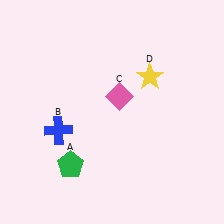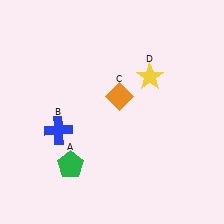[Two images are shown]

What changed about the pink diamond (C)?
In Image 1, C is pink. In Image 2, it changed to orange.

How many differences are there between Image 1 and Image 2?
There is 1 difference between the two images.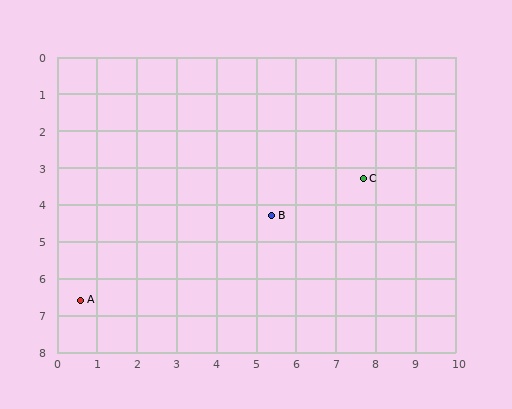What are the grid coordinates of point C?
Point C is at approximately (7.7, 3.3).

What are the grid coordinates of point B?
Point B is at approximately (5.4, 4.3).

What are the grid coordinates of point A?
Point A is at approximately (0.6, 6.6).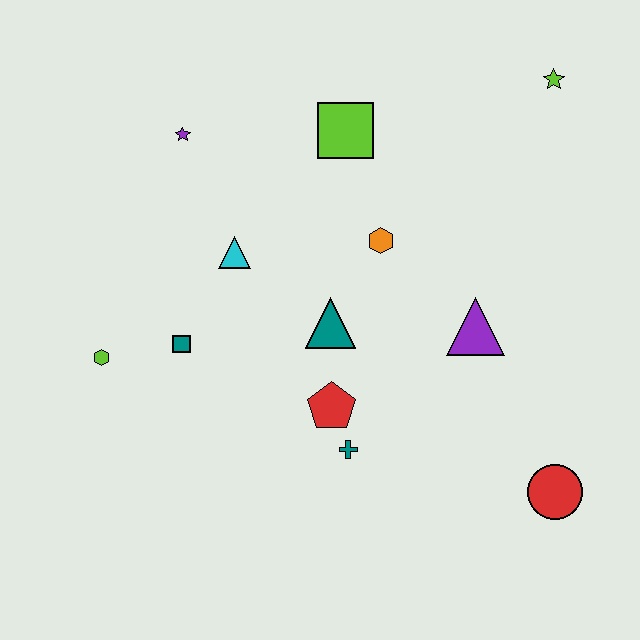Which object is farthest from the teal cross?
The lime star is farthest from the teal cross.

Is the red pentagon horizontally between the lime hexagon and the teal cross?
Yes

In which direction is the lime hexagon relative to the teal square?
The lime hexagon is to the left of the teal square.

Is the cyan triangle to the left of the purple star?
No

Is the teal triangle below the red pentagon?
No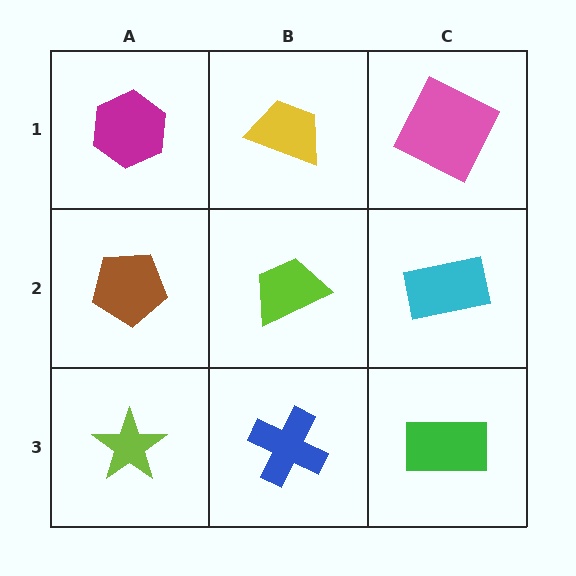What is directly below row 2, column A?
A lime star.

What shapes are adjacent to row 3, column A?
A brown pentagon (row 2, column A), a blue cross (row 3, column B).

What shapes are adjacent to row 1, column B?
A lime trapezoid (row 2, column B), a magenta hexagon (row 1, column A), a pink square (row 1, column C).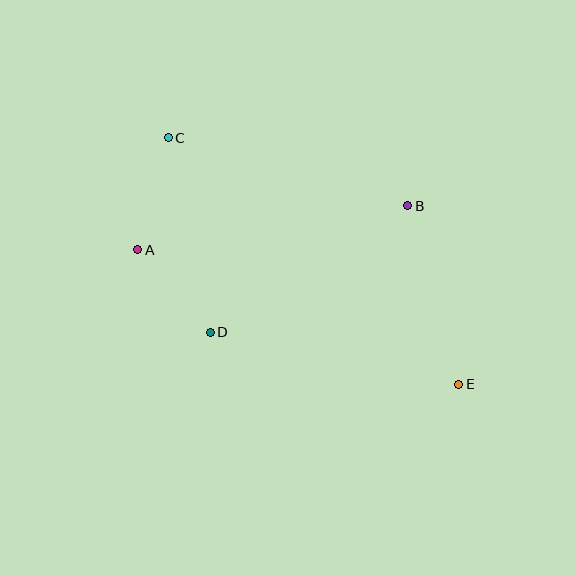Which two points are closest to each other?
Points A and D are closest to each other.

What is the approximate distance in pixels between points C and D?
The distance between C and D is approximately 199 pixels.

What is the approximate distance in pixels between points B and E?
The distance between B and E is approximately 185 pixels.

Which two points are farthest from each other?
Points C and E are farthest from each other.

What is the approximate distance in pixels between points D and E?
The distance between D and E is approximately 254 pixels.